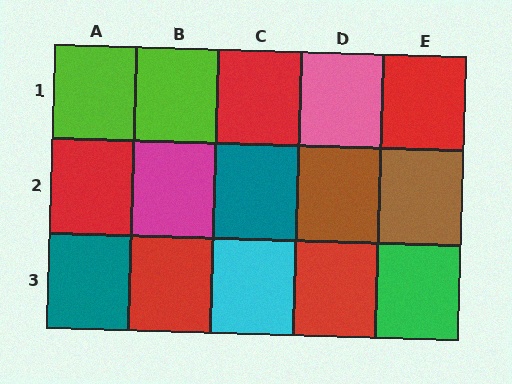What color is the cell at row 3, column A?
Teal.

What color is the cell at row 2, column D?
Brown.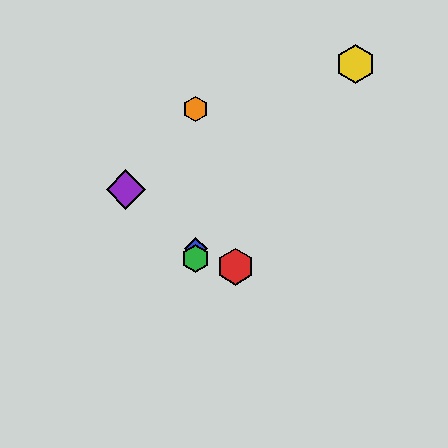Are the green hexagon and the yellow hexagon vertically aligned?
No, the green hexagon is at x≈196 and the yellow hexagon is at x≈356.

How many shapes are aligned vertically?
3 shapes (the blue diamond, the green hexagon, the orange hexagon) are aligned vertically.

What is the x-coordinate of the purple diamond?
The purple diamond is at x≈126.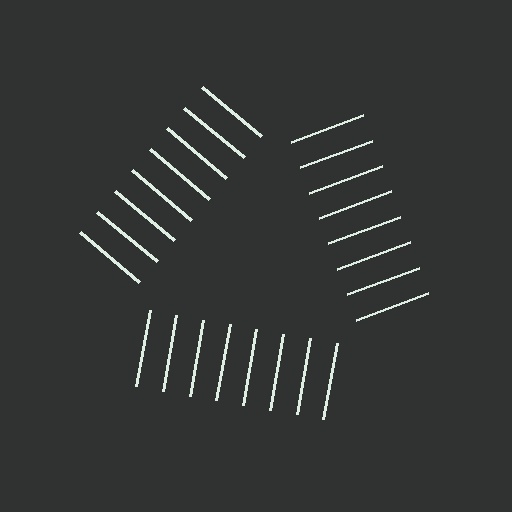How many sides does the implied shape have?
3 sides — the line-ends trace a triangle.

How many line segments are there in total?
24 — 8 along each of the 3 edges.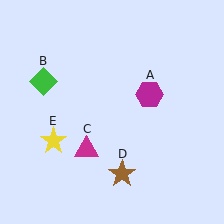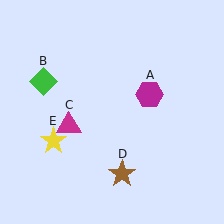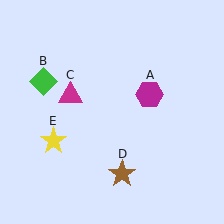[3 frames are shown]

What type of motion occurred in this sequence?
The magenta triangle (object C) rotated clockwise around the center of the scene.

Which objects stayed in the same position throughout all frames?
Magenta hexagon (object A) and green diamond (object B) and brown star (object D) and yellow star (object E) remained stationary.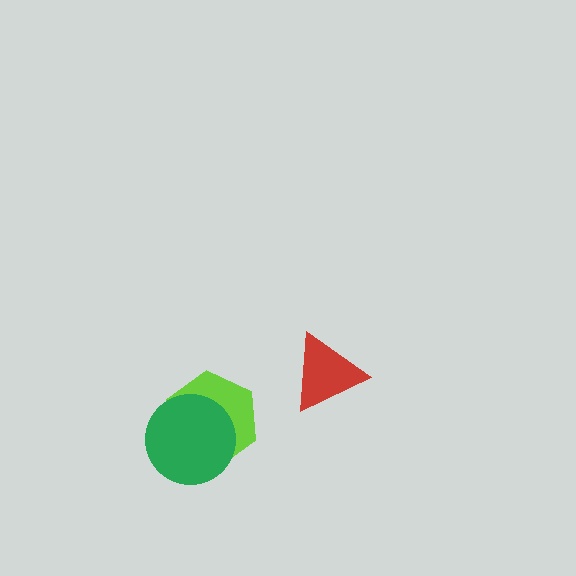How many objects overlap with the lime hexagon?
1 object overlaps with the lime hexagon.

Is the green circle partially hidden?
No, no other shape covers it.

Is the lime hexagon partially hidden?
Yes, it is partially covered by another shape.